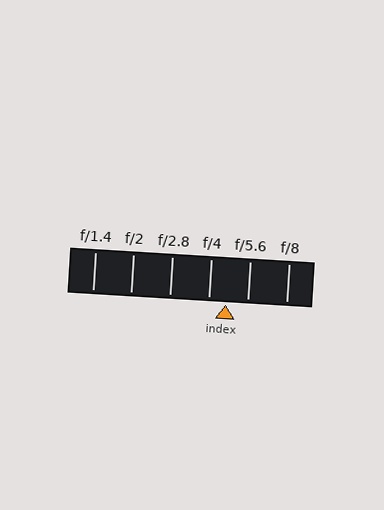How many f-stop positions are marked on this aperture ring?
There are 6 f-stop positions marked.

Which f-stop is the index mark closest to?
The index mark is closest to f/4.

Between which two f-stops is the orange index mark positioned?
The index mark is between f/4 and f/5.6.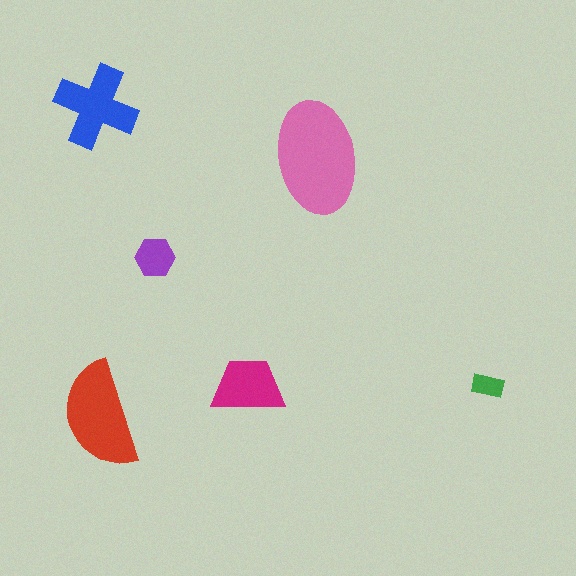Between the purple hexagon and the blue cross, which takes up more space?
The blue cross.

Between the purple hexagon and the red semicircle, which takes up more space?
The red semicircle.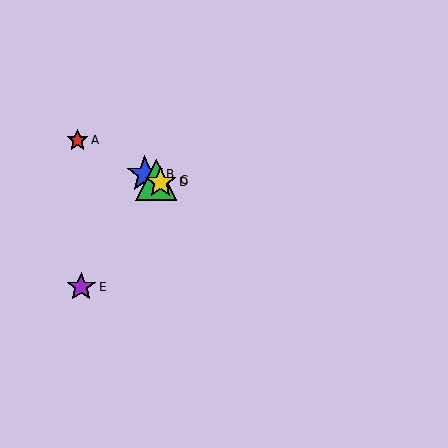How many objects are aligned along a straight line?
4 objects (A, B, C, D) are aligned along a straight line.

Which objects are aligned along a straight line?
Objects A, B, C, D are aligned along a straight line.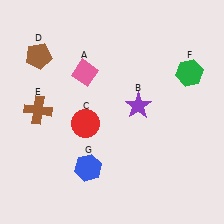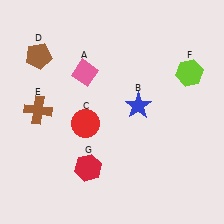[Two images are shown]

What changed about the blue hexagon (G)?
In Image 1, G is blue. In Image 2, it changed to red.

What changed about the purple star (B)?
In Image 1, B is purple. In Image 2, it changed to blue.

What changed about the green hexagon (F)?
In Image 1, F is green. In Image 2, it changed to lime.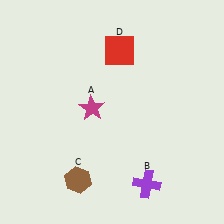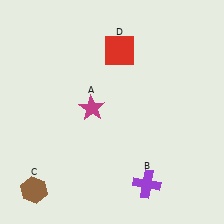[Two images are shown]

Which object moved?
The brown hexagon (C) moved left.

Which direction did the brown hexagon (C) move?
The brown hexagon (C) moved left.